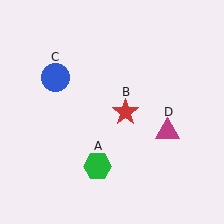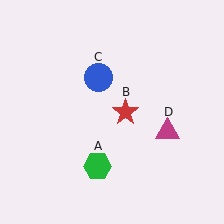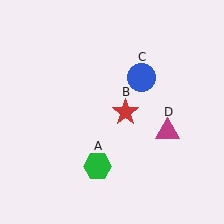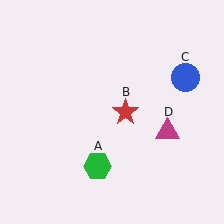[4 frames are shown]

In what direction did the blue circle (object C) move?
The blue circle (object C) moved right.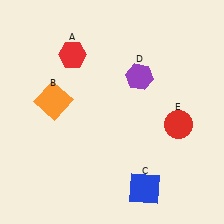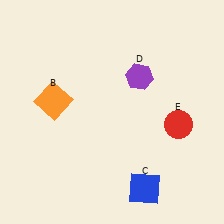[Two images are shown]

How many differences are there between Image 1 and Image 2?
There is 1 difference between the two images.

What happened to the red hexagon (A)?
The red hexagon (A) was removed in Image 2. It was in the top-left area of Image 1.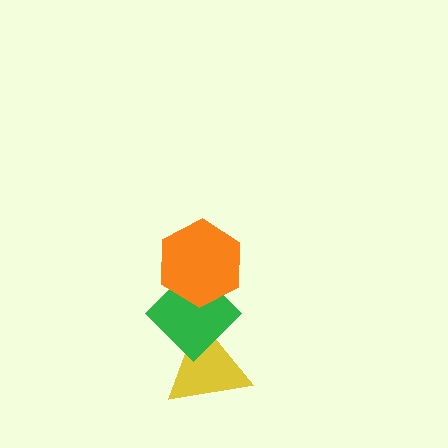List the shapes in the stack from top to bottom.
From top to bottom: the orange hexagon, the green diamond, the yellow triangle.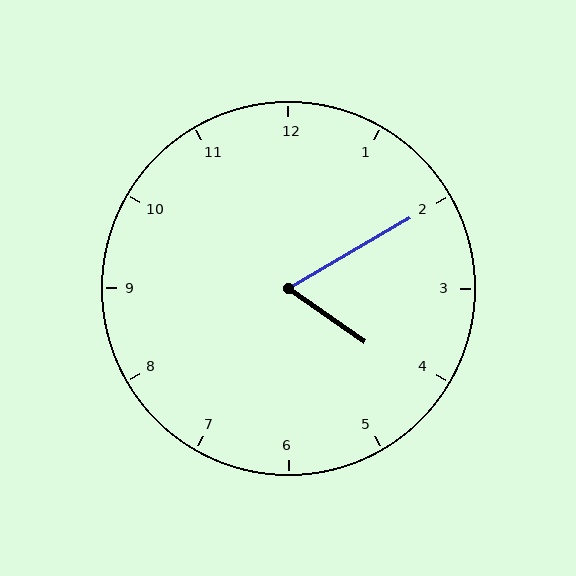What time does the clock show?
4:10.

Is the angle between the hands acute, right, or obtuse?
It is acute.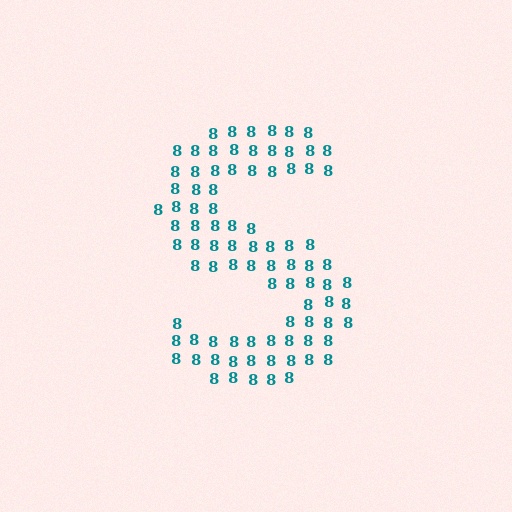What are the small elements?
The small elements are digit 8's.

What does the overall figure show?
The overall figure shows the letter S.